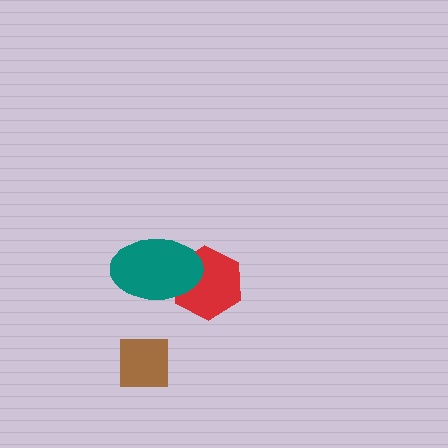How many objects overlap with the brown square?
0 objects overlap with the brown square.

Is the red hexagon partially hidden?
Yes, it is partially covered by another shape.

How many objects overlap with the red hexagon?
1 object overlaps with the red hexagon.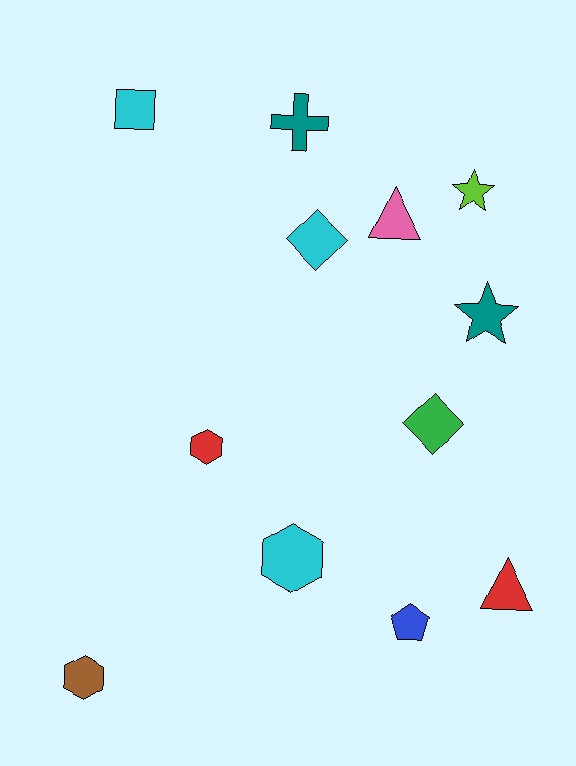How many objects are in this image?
There are 12 objects.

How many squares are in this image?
There is 1 square.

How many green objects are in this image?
There is 1 green object.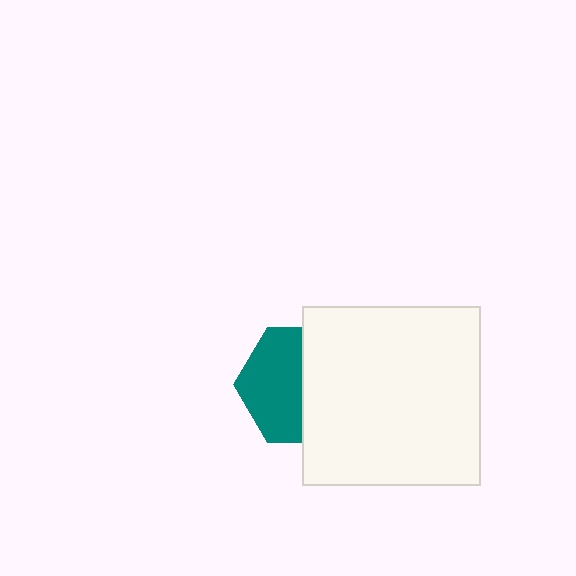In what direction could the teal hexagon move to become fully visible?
The teal hexagon could move left. That would shift it out from behind the white square entirely.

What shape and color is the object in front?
The object in front is a white square.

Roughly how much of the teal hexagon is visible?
About half of it is visible (roughly 51%).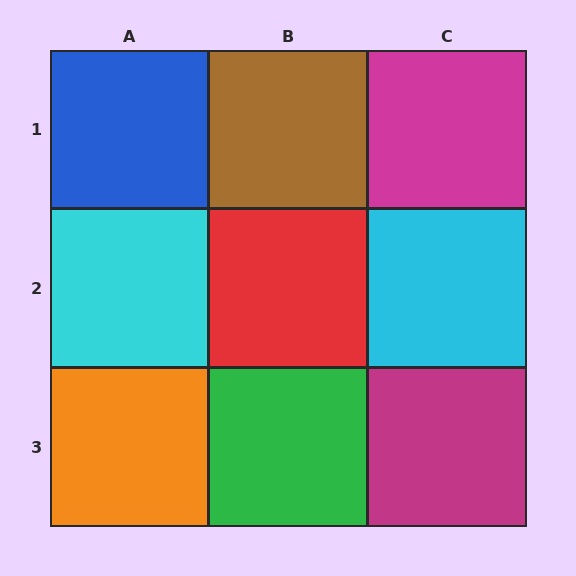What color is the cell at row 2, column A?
Cyan.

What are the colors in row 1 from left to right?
Blue, brown, magenta.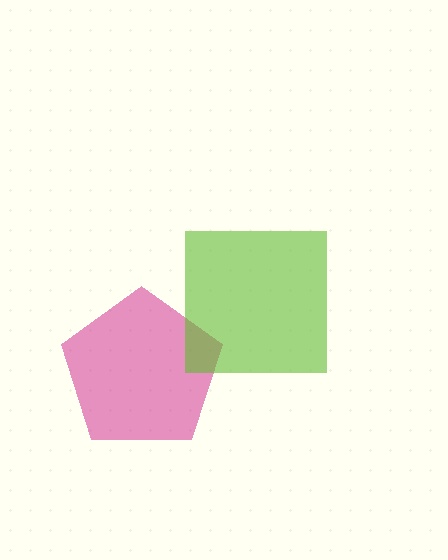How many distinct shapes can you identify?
There are 2 distinct shapes: a magenta pentagon, a lime square.